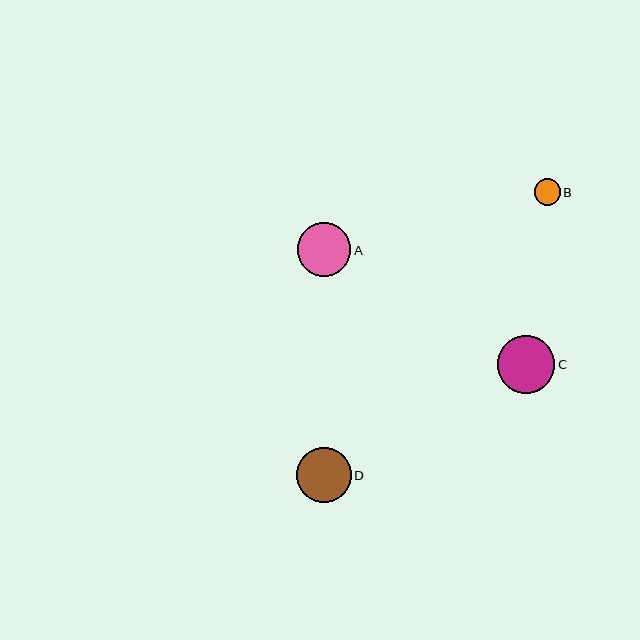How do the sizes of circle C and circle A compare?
Circle C and circle A are approximately the same size.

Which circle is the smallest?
Circle B is the smallest with a size of approximately 26 pixels.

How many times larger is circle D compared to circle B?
Circle D is approximately 2.1 times the size of circle B.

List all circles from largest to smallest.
From largest to smallest: C, D, A, B.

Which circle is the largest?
Circle C is the largest with a size of approximately 58 pixels.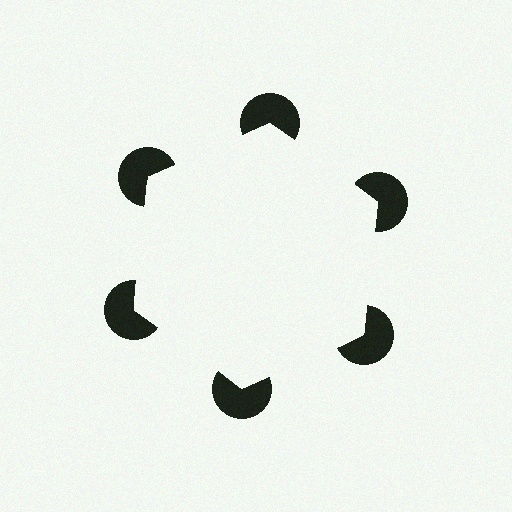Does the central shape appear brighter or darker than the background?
It typically appears slightly brighter than the background, even though no actual brightness change is drawn.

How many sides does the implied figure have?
6 sides.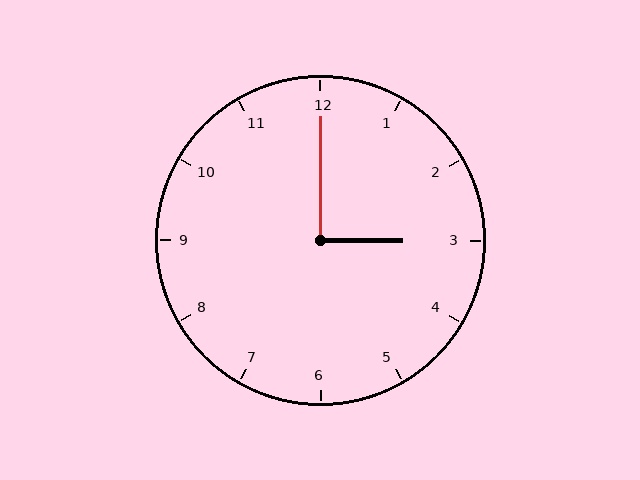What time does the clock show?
3:00.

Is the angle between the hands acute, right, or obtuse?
It is right.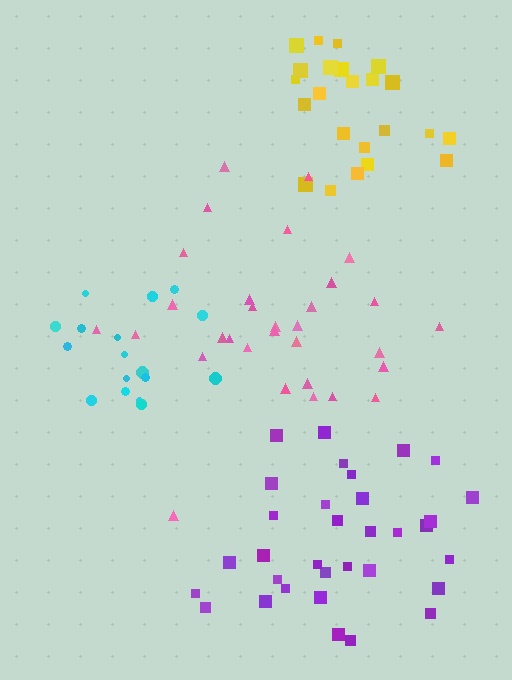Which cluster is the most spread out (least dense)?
Yellow.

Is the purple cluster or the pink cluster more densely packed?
Purple.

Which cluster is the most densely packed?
Purple.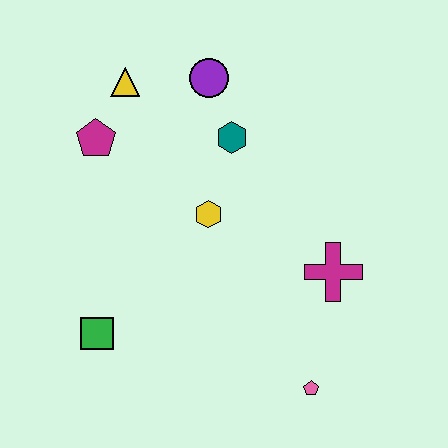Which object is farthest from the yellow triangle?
The pink pentagon is farthest from the yellow triangle.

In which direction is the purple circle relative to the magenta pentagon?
The purple circle is to the right of the magenta pentagon.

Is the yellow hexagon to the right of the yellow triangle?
Yes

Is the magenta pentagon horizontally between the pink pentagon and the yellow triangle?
No